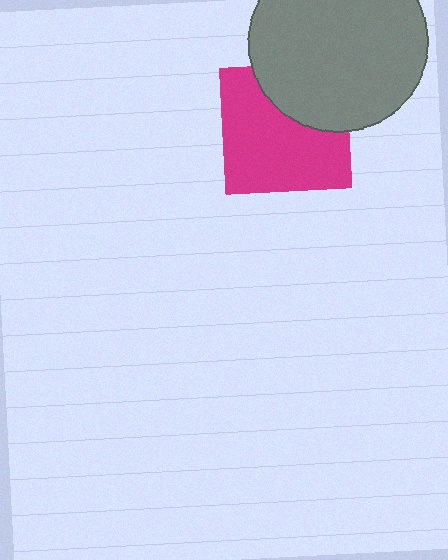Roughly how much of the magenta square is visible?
Most of it is visible (roughly 68%).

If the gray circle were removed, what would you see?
You would see the complete magenta square.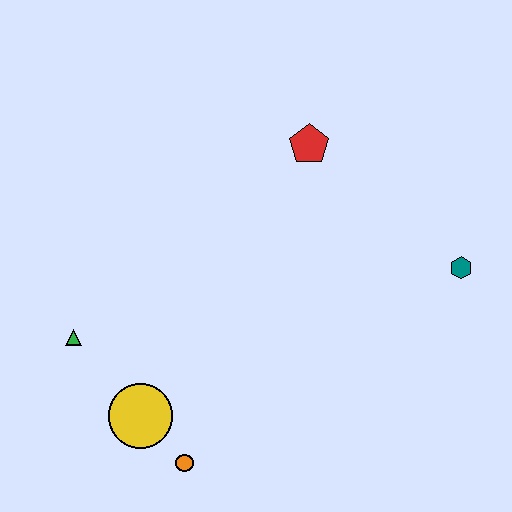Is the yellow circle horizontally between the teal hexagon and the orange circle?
No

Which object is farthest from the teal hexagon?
The green triangle is farthest from the teal hexagon.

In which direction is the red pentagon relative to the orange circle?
The red pentagon is above the orange circle.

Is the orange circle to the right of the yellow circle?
Yes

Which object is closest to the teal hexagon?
The red pentagon is closest to the teal hexagon.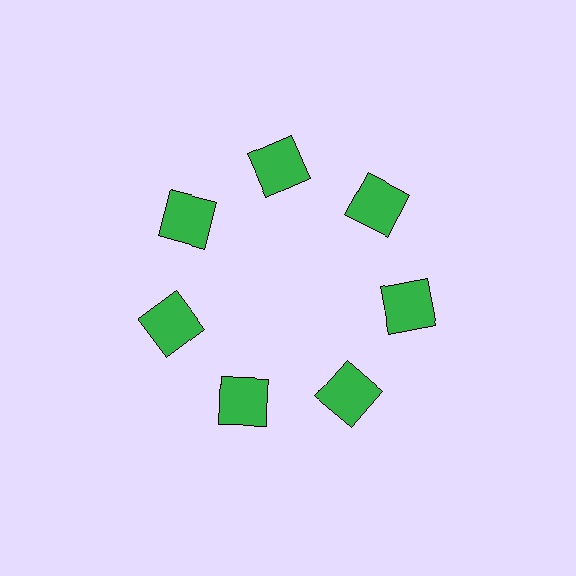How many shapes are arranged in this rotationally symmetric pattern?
There are 7 shapes, arranged in 7 groups of 1.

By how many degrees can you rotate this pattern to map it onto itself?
The pattern maps onto itself every 51 degrees of rotation.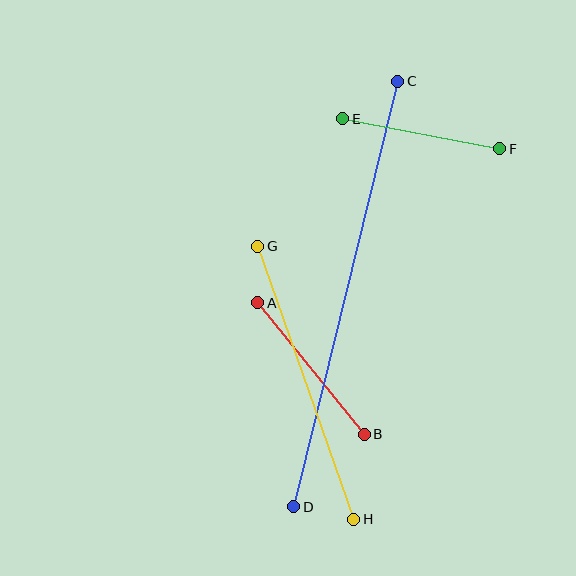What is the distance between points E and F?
The distance is approximately 160 pixels.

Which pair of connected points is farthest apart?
Points C and D are farthest apart.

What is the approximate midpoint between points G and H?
The midpoint is at approximately (306, 383) pixels.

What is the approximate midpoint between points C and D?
The midpoint is at approximately (346, 294) pixels.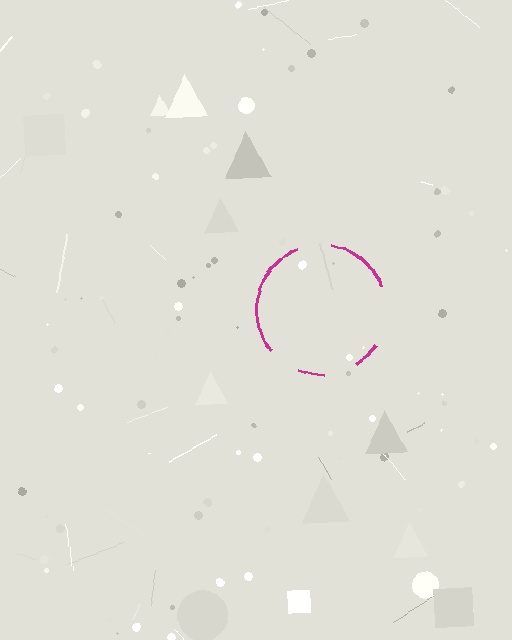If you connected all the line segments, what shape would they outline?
They would outline a circle.